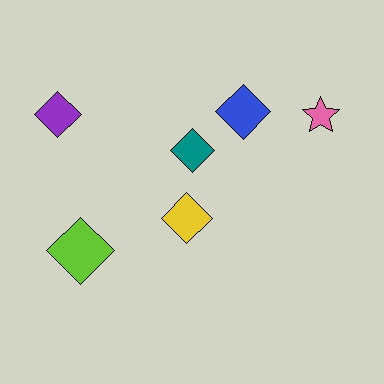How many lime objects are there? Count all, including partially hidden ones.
There is 1 lime object.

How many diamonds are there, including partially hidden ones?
There are 5 diamonds.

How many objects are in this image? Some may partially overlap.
There are 6 objects.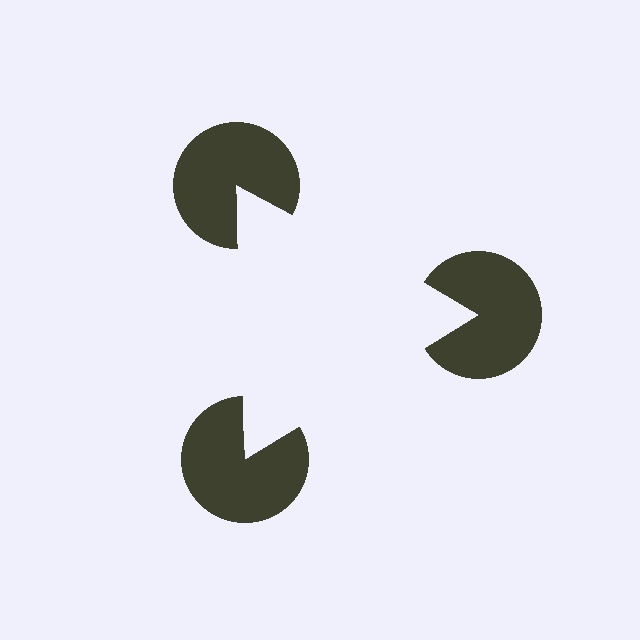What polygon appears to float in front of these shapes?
An illusory triangle — its edges are inferred from the aligned wedge cuts in the pac-man discs, not physically drawn.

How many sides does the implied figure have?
3 sides.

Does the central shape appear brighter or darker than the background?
It typically appears slightly brighter than the background, even though no actual brightness change is drawn.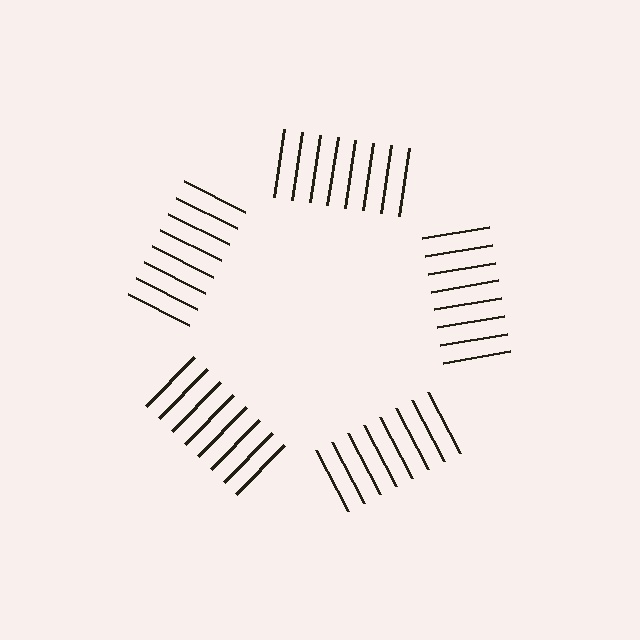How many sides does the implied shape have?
5 sides — the line-ends trace a pentagon.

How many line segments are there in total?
40 — 8 along each of the 5 edges.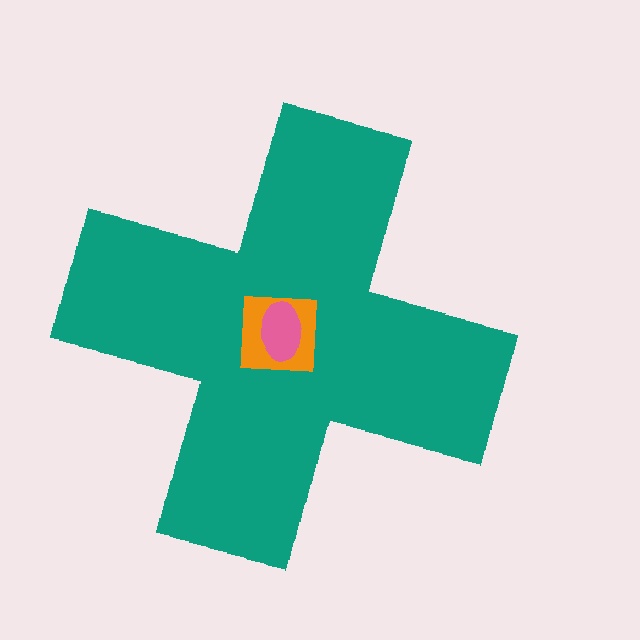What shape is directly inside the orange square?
The pink ellipse.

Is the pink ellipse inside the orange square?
Yes.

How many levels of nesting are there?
3.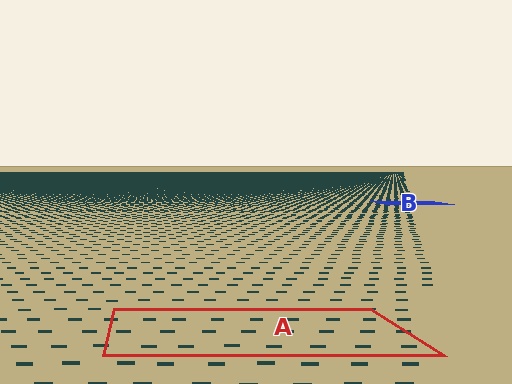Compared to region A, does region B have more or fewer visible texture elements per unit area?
Region B has more texture elements per unit area — they are packed more densely because it is farther away.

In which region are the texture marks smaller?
The texture marks are smaller in region B, because it is farther away.